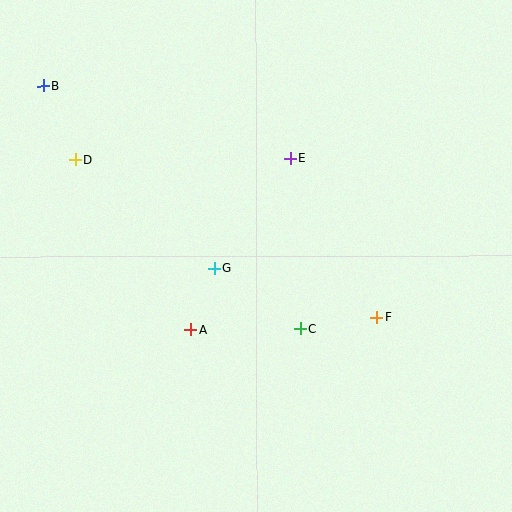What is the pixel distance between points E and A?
The distance between E and A is 199 pixels.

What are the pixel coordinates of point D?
Point D is at (75, 160).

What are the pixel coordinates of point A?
Point A is at (191, 330).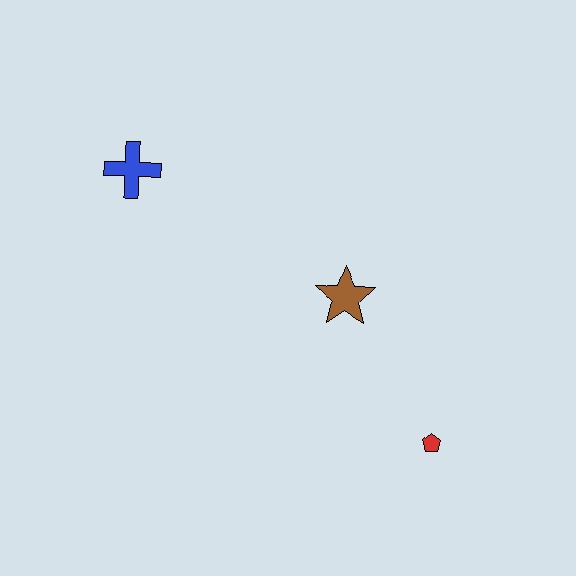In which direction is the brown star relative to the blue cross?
The brown star is to the right of the blue cross.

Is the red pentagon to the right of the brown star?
Yes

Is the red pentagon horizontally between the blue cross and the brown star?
No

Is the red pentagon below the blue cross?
Yes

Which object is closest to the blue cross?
The brown star is closest to the blue cross.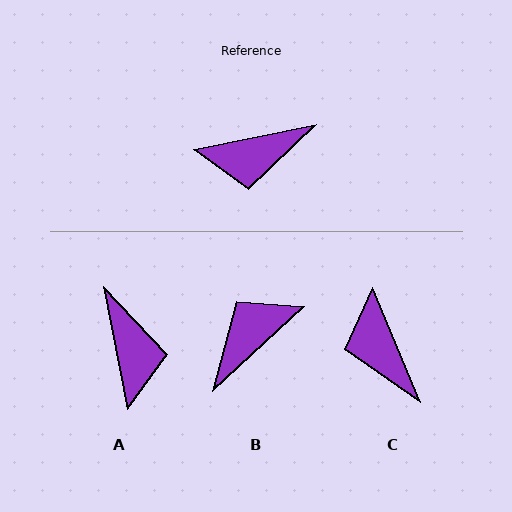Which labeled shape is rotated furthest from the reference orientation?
B, about 149 degrees away.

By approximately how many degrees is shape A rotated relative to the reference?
Approximately 90 degrees counter-clockwise.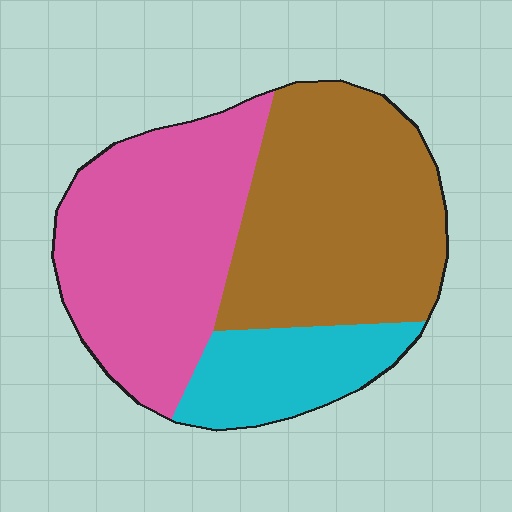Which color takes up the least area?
Cyan, at roughly 15%.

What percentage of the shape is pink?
Pink takes up between a third and a half of the shape.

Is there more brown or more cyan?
Brown.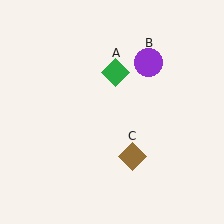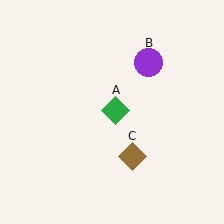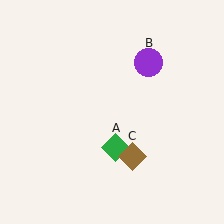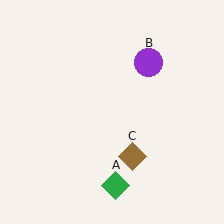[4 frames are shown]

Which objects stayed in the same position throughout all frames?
Purple circle (object B) and brown diamond (object C) remained stationary.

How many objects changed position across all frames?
1 object changed position: green diamond (object A).